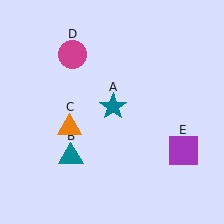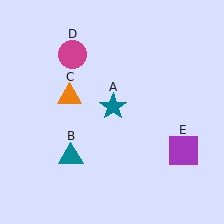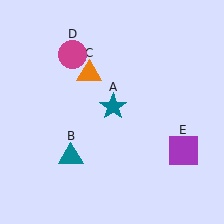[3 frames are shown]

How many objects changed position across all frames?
1 object changed position: orange triangle (object C).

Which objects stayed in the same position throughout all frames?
Teal star (object A) and teal triangle (object B) and magenta circle (object D) and purple square (object E) remained stationary.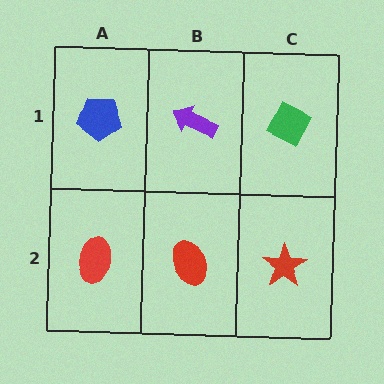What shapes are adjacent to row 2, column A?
A blue pentagon (row 1, column A), a red ellipse (row 2, column B).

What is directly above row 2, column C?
A green diamond.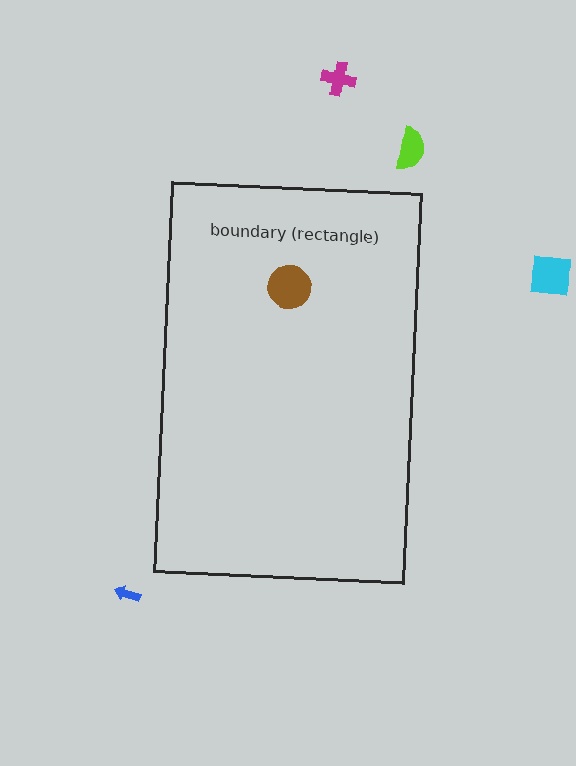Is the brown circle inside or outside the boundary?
Inside.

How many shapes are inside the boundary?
1 inside, 4 outside.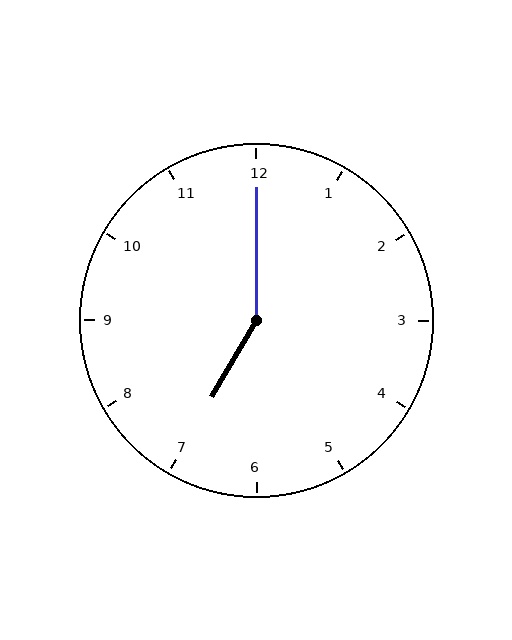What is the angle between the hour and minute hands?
Approximately 150 degrees.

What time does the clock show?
7:00.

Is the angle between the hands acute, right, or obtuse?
It is obtuse.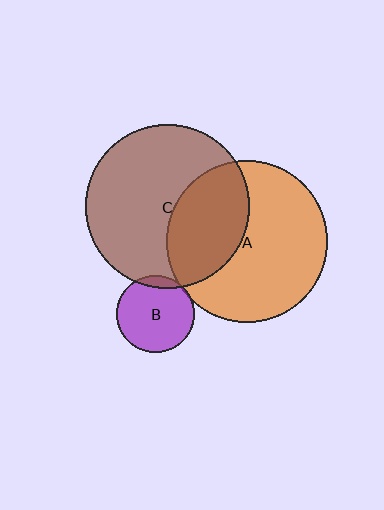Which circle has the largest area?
Circle C (brown).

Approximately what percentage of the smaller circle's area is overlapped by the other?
Approximately 35%.